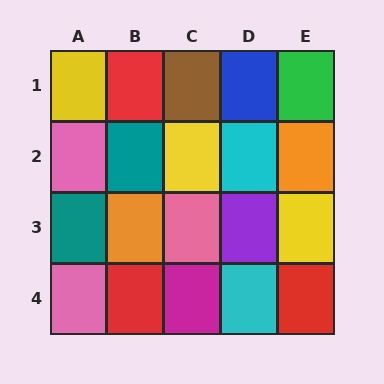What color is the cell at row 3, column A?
Teal.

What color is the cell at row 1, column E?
Green.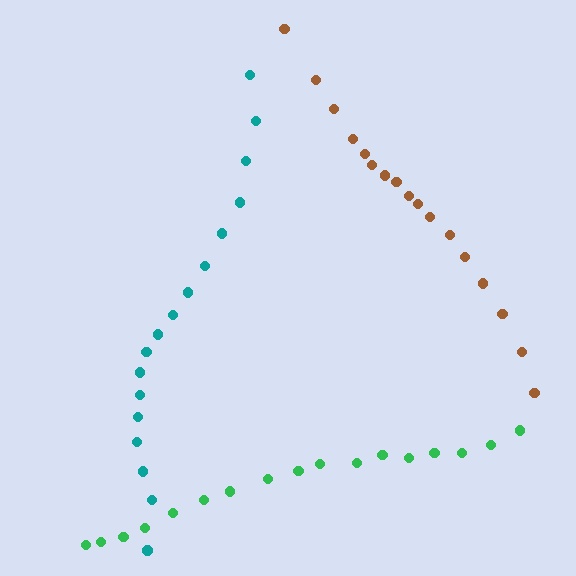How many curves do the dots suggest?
There are 3 distinct paths.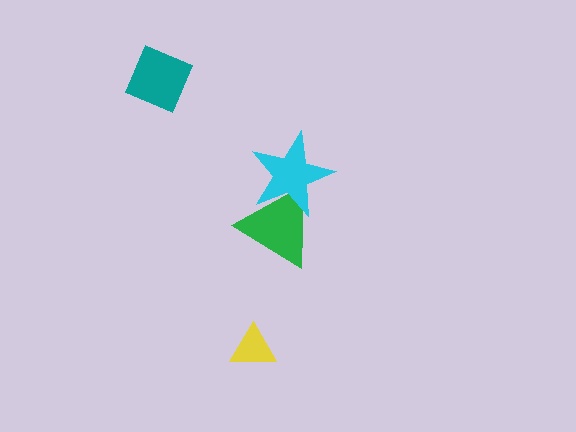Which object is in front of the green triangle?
The cyan star is in front of the green triangle.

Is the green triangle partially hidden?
Yes, it is partially covered by another shape.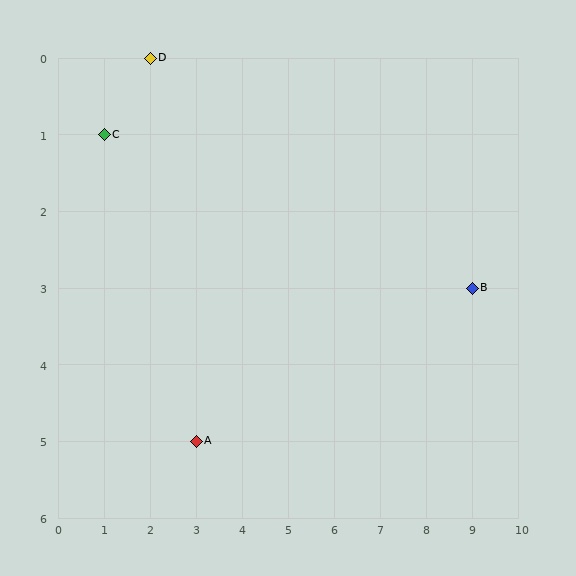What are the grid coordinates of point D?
Point D is at grid coordinates (2, 0).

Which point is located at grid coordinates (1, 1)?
Point C is at (1, 1).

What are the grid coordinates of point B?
Point B is at grid coordinates (9, 3).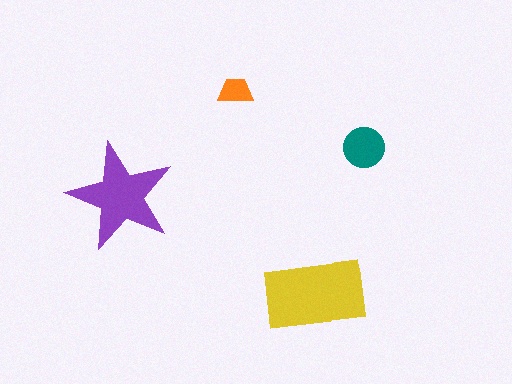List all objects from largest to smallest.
The yellow rectangle, the purple star, the teal circle, the orange trapezoid.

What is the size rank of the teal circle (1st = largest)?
3rd.